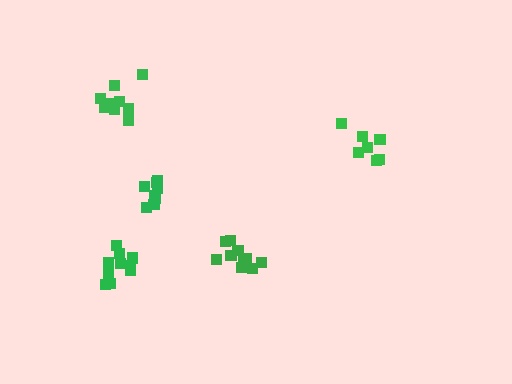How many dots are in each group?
Group 1: 10 dots, Group 2: 10 dots, Group 3: 9 dots, Group 4: 9 dots, Group 5: 7 dots (45 total).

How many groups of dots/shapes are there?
There are 5 groups.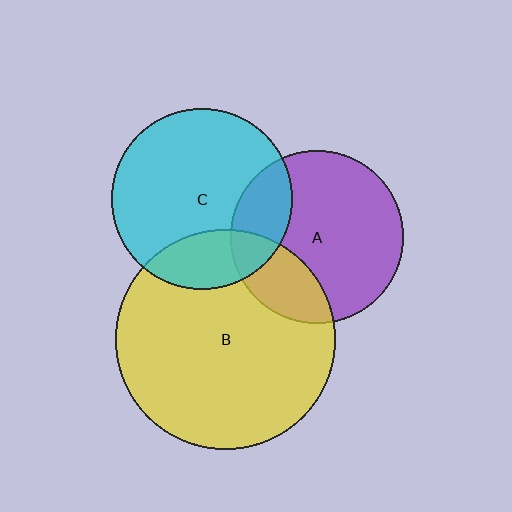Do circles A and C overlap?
Yes.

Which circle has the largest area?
Circle B (yellow).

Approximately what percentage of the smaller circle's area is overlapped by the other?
Approximately 20%.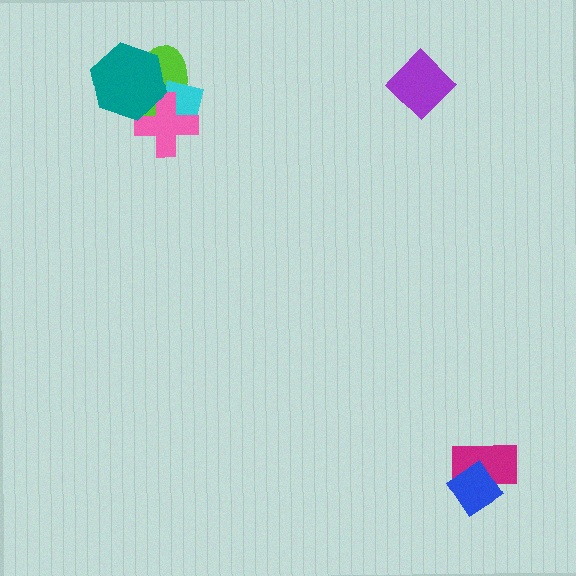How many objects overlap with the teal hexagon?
3 objects overlap with the teal hexagon.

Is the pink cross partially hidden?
Yes, it is partially covered by another shape.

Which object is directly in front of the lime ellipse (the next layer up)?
The cyan square is directly in front of the lime ellipse.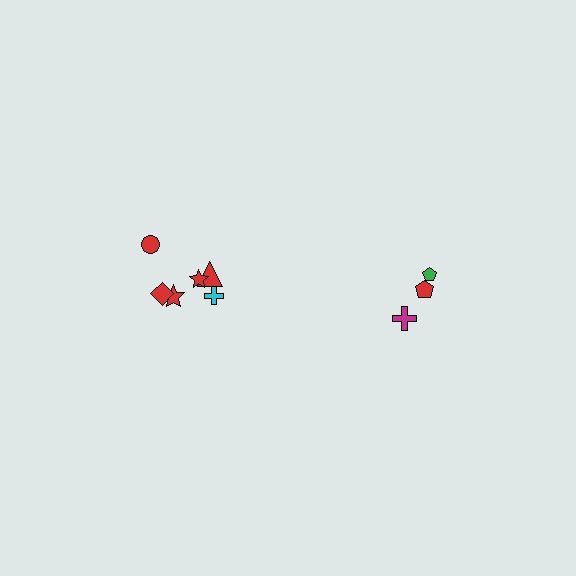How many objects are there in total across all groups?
There are 9 objects.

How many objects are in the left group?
There are 6 objects.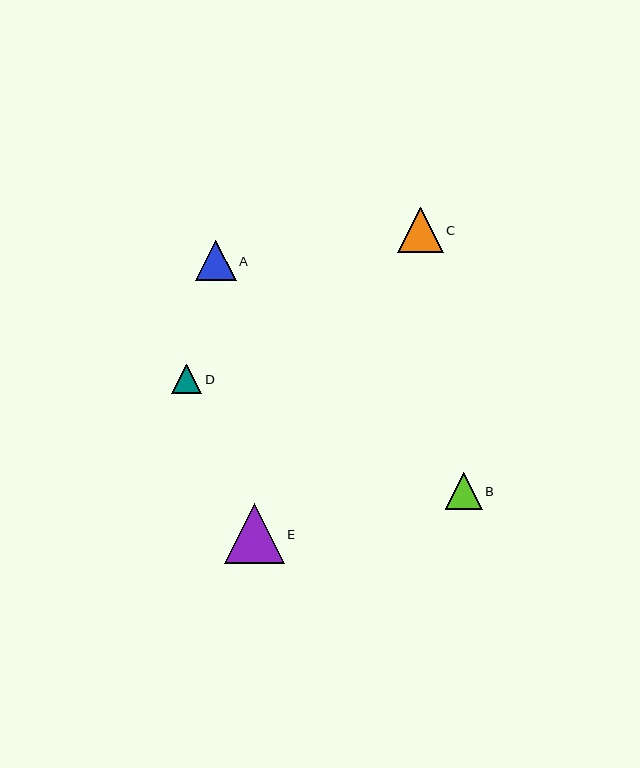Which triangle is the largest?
Triangle E is the largest with a size of approximately 60 pixels.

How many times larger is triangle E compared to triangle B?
Triangle E is approximately 1.6 times the size of triangle B.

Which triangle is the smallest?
Triangle D is the smallest with a size of approximately 30 pixels.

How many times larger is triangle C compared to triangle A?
Triangle C is approximately 1.1 times the size of triangle A.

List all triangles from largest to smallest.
From largest to smallest: E, C, A, B, D.